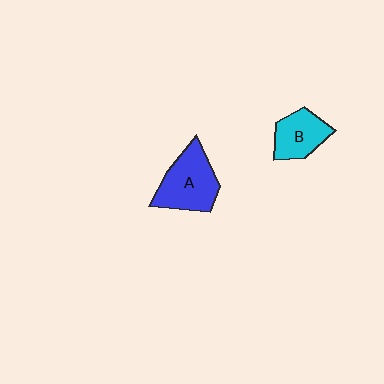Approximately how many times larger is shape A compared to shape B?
Approximately 1.4 times.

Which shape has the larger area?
Shape A (blue).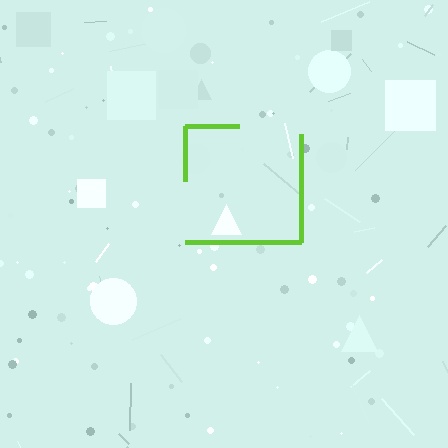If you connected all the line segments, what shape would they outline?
They would outline a square.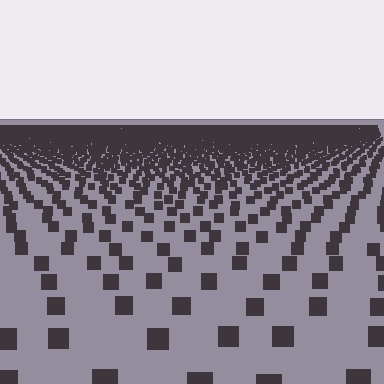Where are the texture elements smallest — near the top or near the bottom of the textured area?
Near the top.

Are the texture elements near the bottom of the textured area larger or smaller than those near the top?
Larger. Near the bottom, elements are closer to the viewer and appear at a bigger on-screen size.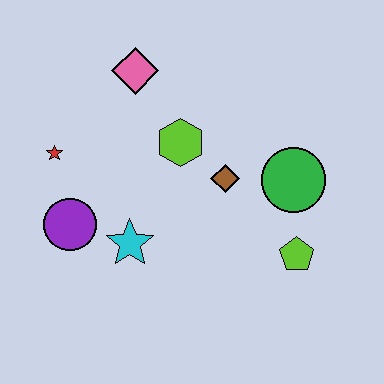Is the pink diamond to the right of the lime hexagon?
No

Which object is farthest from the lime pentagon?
The red star is farthest from the lime pentagon.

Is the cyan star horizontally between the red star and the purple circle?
No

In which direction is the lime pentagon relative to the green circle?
The lime pentagon is below the green circle.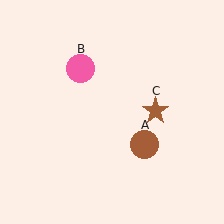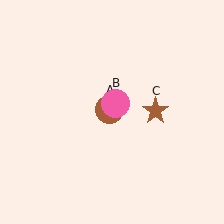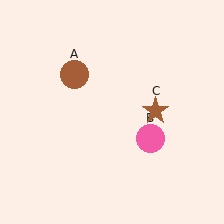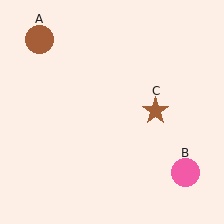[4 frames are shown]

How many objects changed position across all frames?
2 objects changed position: brown circle (object A), pink circle (object B).